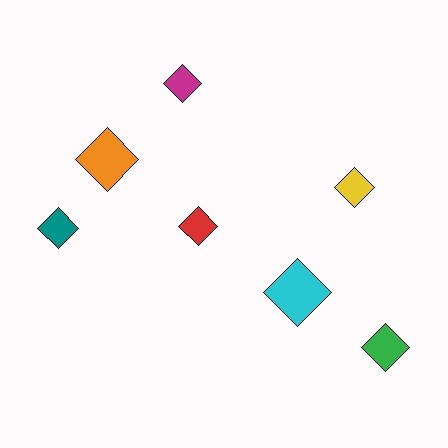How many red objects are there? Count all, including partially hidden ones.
There is 1 red object.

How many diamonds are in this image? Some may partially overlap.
There are 7 diamonds.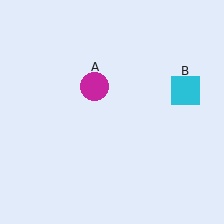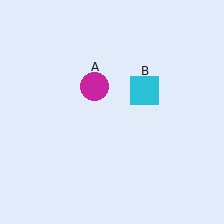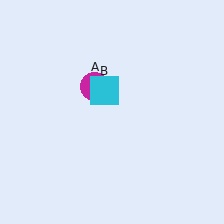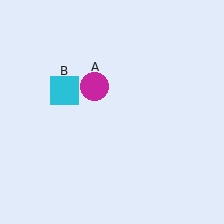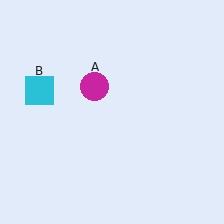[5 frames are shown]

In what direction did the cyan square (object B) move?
The cyan square (object B) moved left.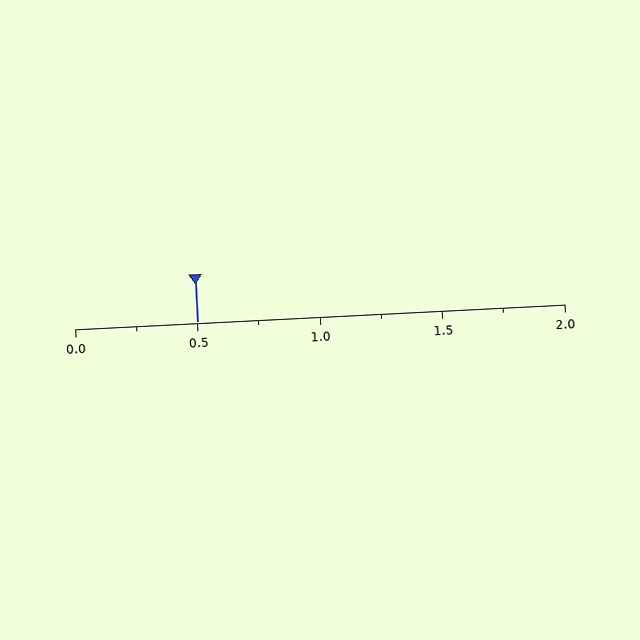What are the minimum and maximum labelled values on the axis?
The axis runs from 0.0 to 2.0.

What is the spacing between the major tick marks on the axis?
The major ticks are spaced 0.5 apart.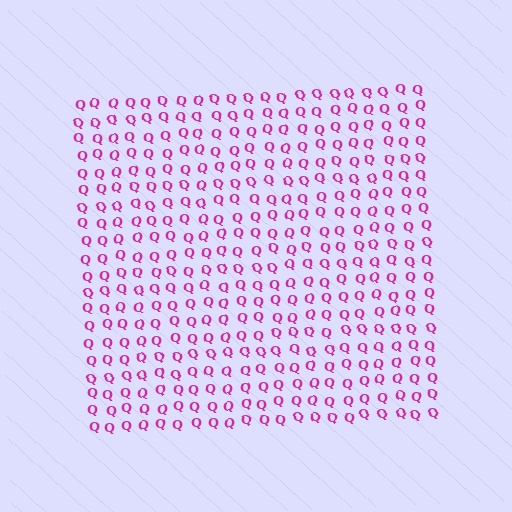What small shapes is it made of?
It is made of small letter Q's.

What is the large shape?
The large shape is a square.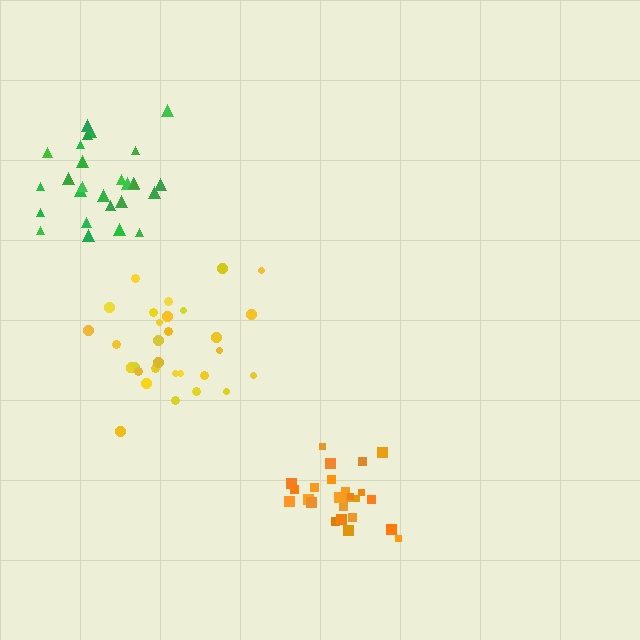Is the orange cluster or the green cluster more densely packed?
Orange.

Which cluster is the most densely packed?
Orange.